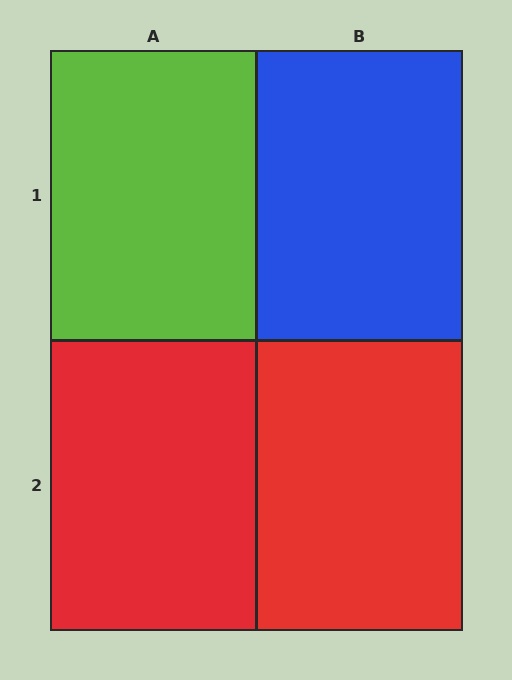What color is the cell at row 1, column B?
Blue.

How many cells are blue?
1 cell is blue.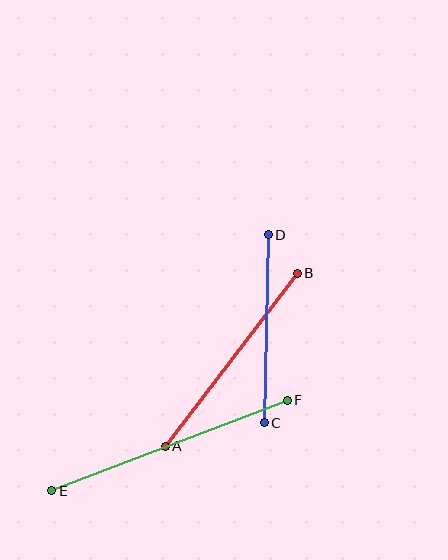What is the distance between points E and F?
The distance is approximately 252 pixels.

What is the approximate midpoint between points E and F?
The midpoint is at approximately (169, 446) pixels.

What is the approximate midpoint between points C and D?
The midpoint is at approximately (266, 329) pixels.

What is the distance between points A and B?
The distance is approximately 217 pixels.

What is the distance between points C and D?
The distance is approximately 188 pixels.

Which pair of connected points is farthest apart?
Points E and F are farthest apart.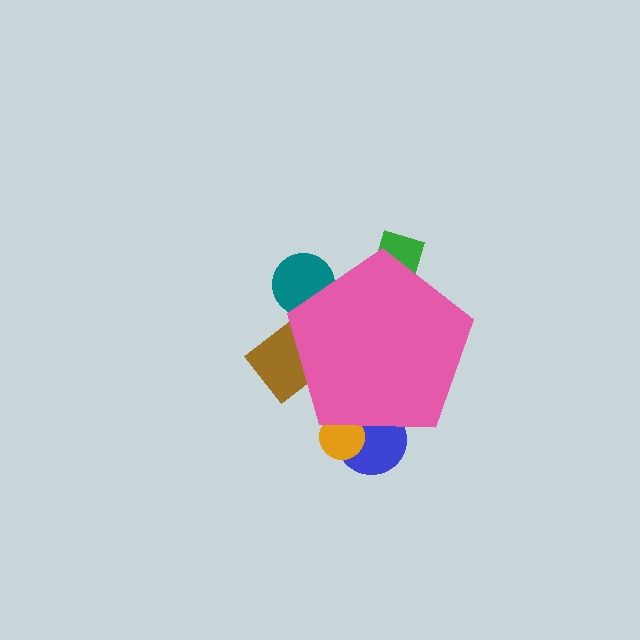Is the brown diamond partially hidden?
Yes, the brown diamond is partially hidden behind the pink pentagon.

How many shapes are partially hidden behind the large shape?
6 shapes are partially hidden.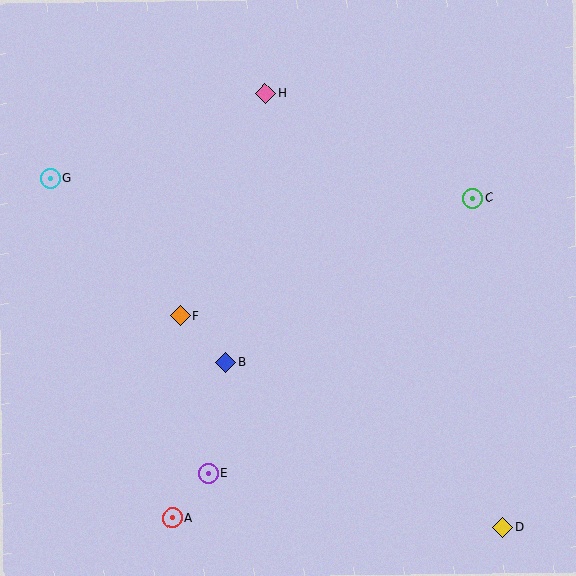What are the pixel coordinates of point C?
Point C is at (473, 198).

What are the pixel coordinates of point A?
Point A is at (172, 518).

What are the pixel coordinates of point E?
Point E is at (208, 473).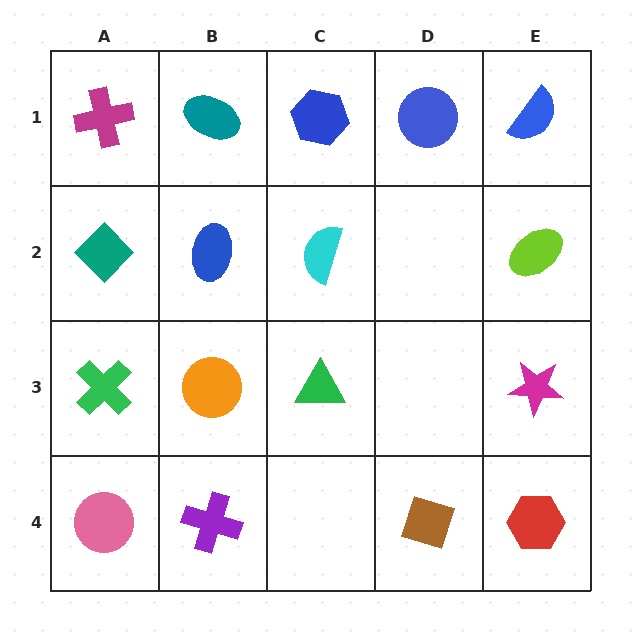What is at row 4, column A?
A pink circle.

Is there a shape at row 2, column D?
No, that cell is empty.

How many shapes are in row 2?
4 shapes.